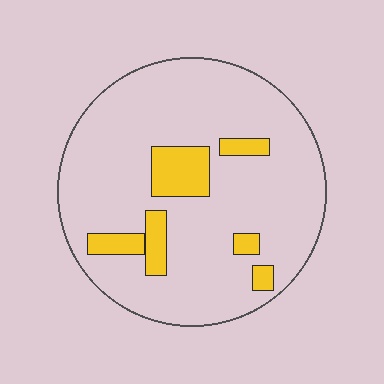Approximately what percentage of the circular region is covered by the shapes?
Approximately 15%.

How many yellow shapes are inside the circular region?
6.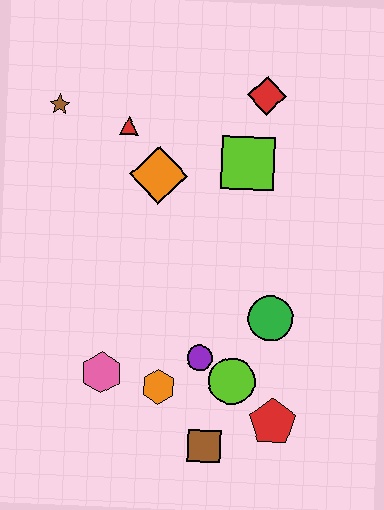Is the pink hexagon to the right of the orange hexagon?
No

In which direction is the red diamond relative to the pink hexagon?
The red diamond is above the pink hexagon.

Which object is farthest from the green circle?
The brown star is farthest from the green circle.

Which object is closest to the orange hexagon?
The purple circle is closest to the orange hexagon.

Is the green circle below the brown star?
Yes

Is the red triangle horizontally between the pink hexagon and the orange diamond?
Yes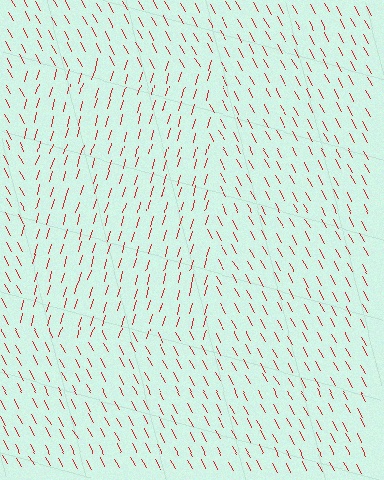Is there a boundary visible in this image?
Yes, there is a texture boundary formed by a change in line orientation.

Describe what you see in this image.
The image is filled with small red line segments. A rectangle region in the image has lines oriented differently from the surrounding lines, creating a visible texture boundary.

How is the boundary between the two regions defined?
The boundary is defined purely by a change in line orientation (approximately 45 degrees difference). All lines are the same color and thickness.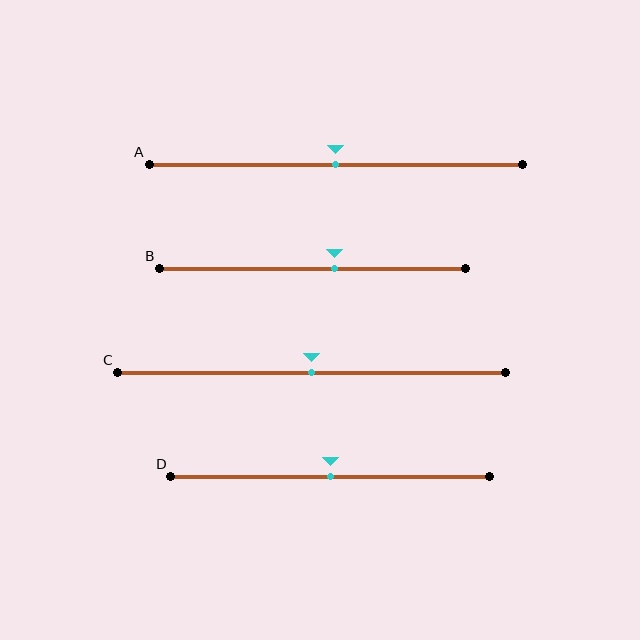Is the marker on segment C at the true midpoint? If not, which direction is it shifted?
Yes, the marker on segment C is at the true midpoint.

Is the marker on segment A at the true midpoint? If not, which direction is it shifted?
Yes, the marker on segment A is at the true midpoint.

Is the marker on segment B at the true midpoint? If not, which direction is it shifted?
No, the marker on segment B is shifted to the right by about 7% of the segment length.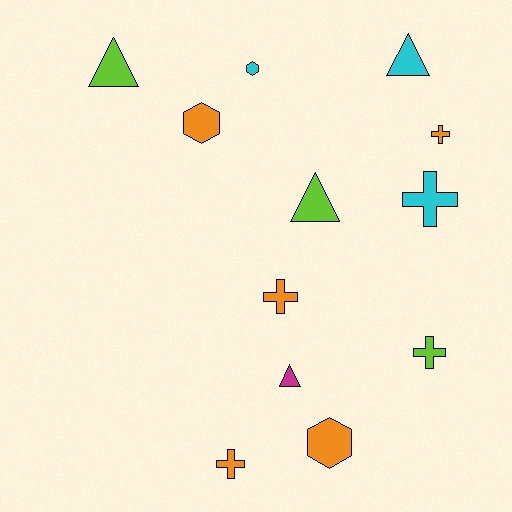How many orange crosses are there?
There are 3 orange crosses.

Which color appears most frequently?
Orange, with 5 objects.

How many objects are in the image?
There are 12 objects.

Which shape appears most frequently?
Cross, with 5 objects.